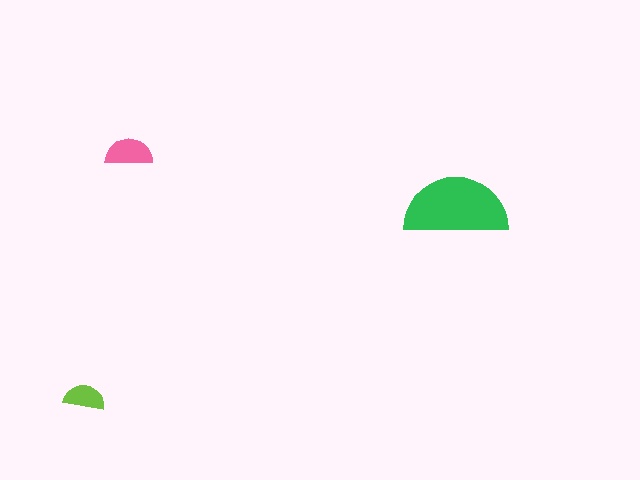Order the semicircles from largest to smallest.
the green one, the pink one, the lime one.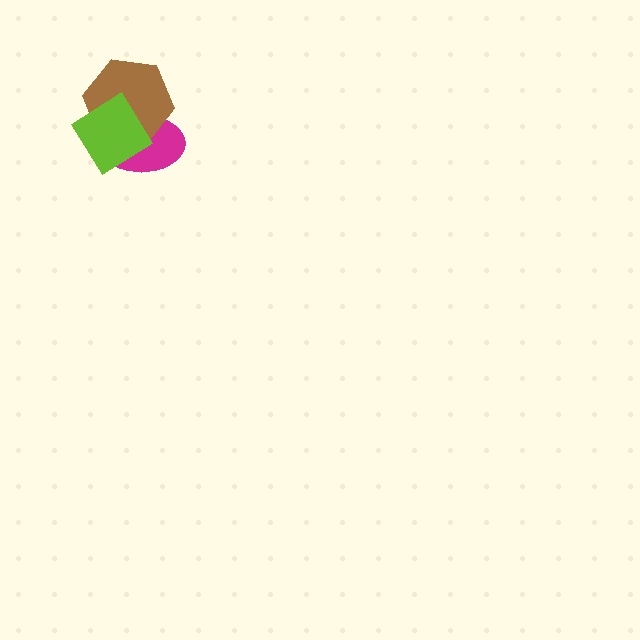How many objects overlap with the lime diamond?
2 objects overlap with the lime diamond.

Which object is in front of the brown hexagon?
The lime diamond is in front of the brown hexagon.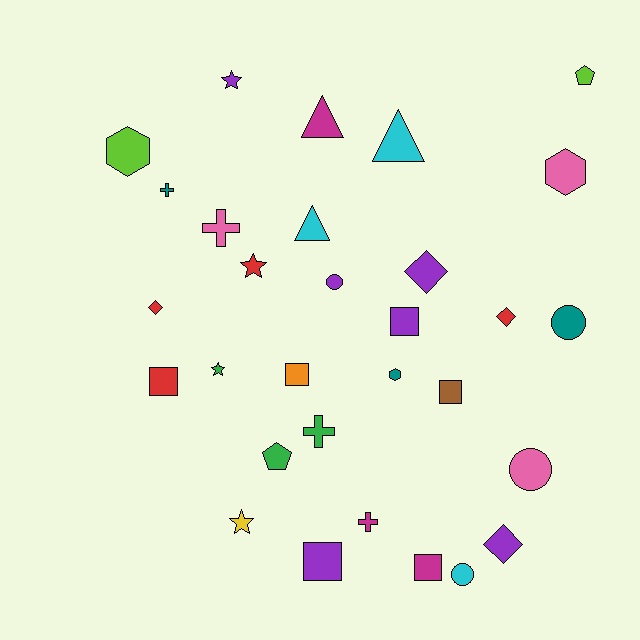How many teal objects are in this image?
There are 3 teal objects.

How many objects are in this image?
There are 30 objects.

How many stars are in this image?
There are 4 stars.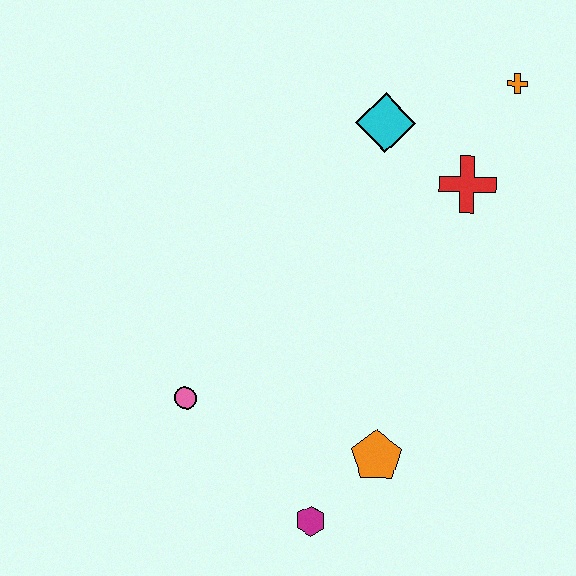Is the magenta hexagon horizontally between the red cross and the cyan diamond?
No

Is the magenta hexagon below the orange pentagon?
Yes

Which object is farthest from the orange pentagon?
The orange cross is farthest from the orange pentagon.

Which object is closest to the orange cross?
The red cross is closest to the orange cross.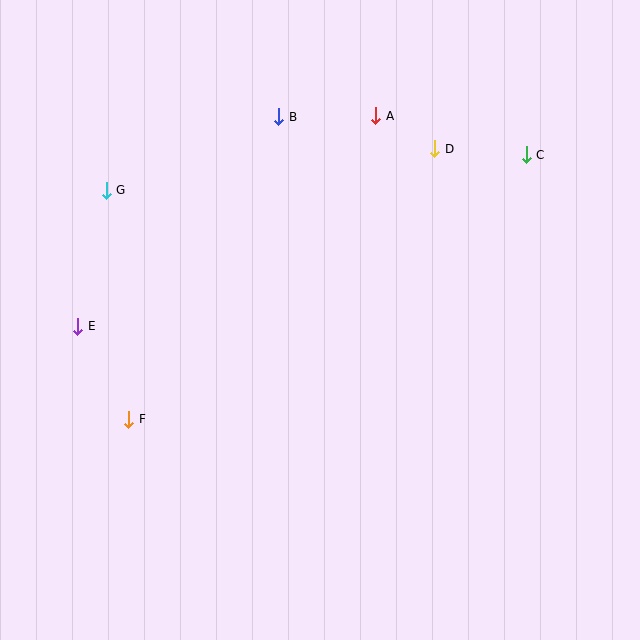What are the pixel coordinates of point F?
Point F is at (129, 419).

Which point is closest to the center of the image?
Point D at (435, 149) is closest to the center.